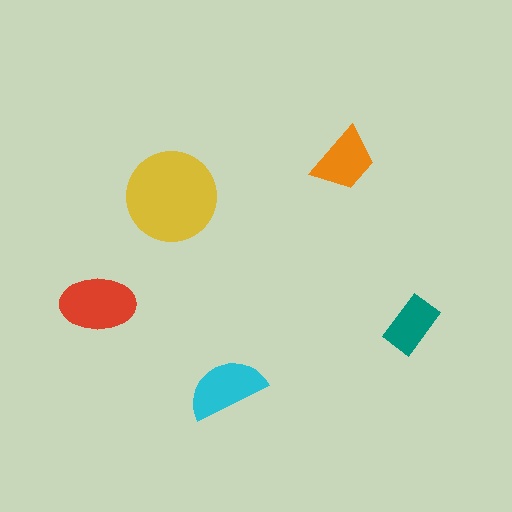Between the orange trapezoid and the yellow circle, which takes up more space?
The yellow circle.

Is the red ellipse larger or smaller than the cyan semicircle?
Larger.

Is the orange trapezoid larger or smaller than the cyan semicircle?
Smaller.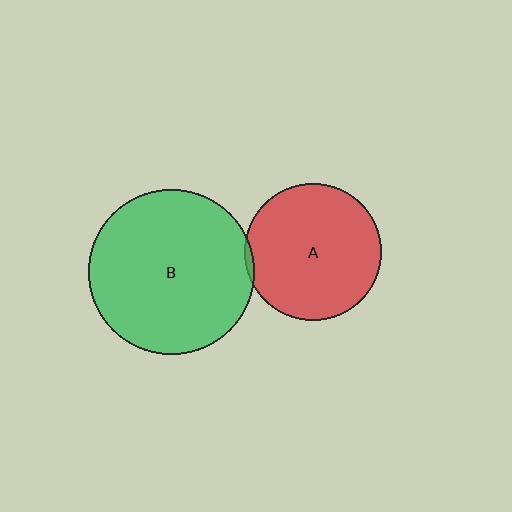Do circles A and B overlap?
Yes.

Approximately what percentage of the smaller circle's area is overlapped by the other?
Approximately 5%.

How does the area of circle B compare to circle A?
Approximately 1.5 times.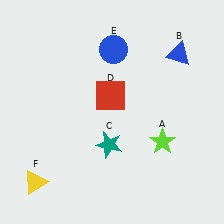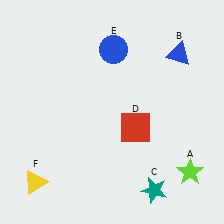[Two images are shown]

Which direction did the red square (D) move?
The red square (D) moved down.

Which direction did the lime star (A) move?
The lime star (A) moved down.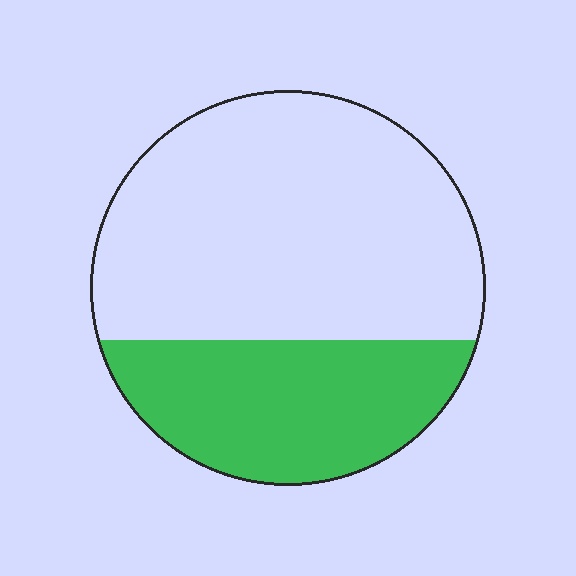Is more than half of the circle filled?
No.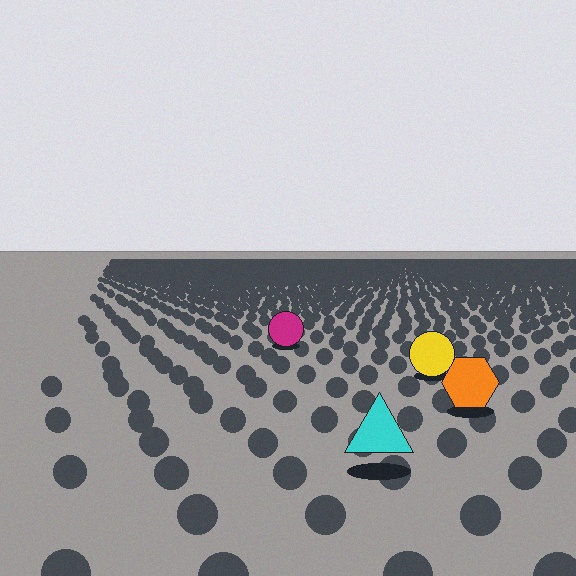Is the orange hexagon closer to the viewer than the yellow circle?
Yes. The orange hexagon is closer — you can tell from the texture gradient: the ground texture is coarser near it.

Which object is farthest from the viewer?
The magenta circle is farthest from the viewer. It appears smaller and the ground texture around it is denser.